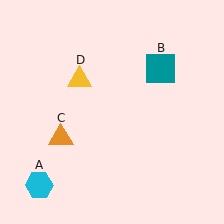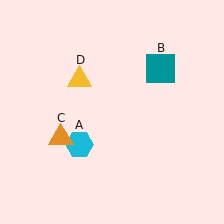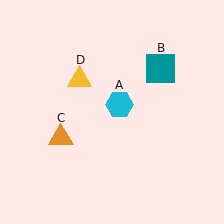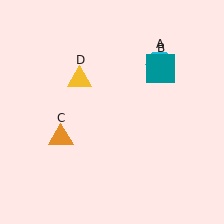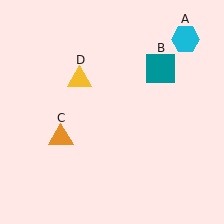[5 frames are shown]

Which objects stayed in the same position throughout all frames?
Teal square (object B) and orange triangle (object C) and yellow triangle (object D) remained stationary.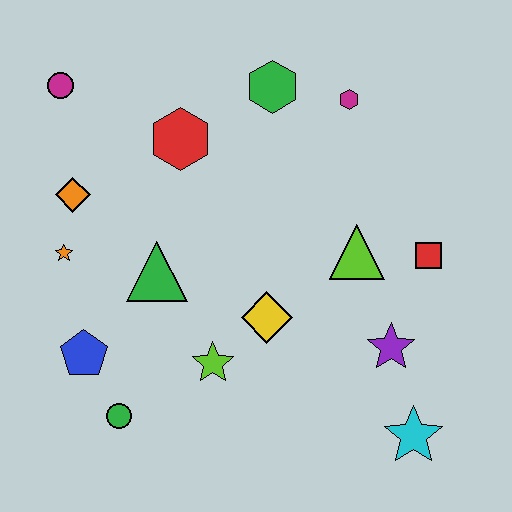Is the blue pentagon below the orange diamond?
Yes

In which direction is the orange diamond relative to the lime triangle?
The orange diamond is to the left of the lime triangle.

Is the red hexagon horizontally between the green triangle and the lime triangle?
Yes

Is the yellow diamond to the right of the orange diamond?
Yes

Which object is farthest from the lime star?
The magenta circle is farthest from the lime star.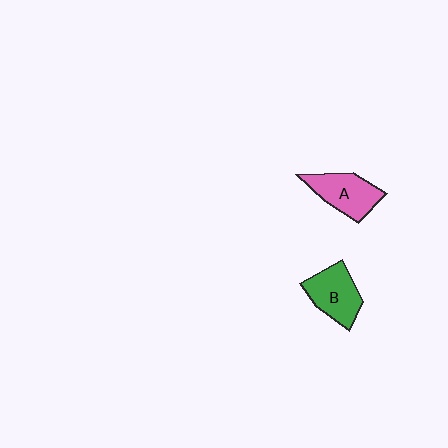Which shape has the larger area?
Shape B (green).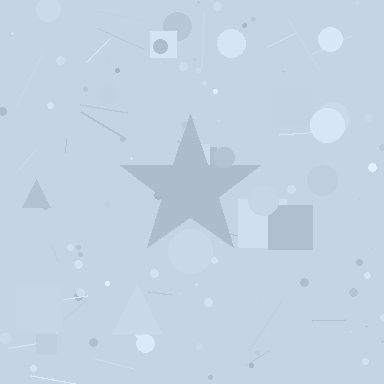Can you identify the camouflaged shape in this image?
The camouflaged shape is a star.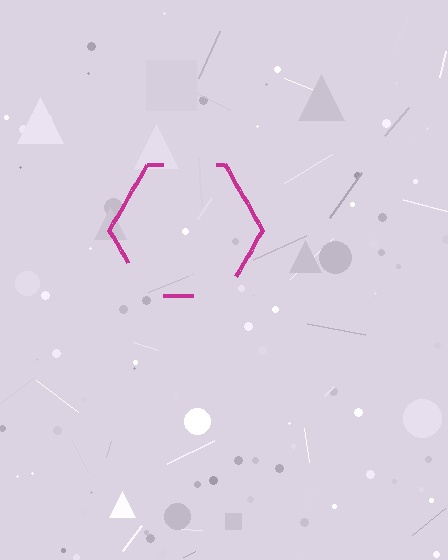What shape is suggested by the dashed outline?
The dashed outline suggests a hexagon.